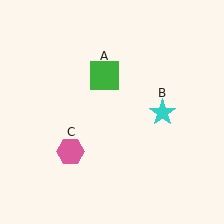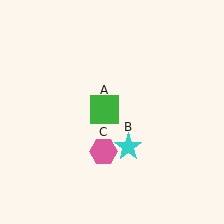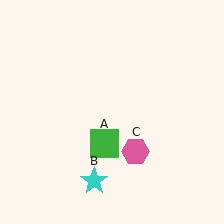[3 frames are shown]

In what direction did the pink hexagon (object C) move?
The pink hexagon (object C) moved right.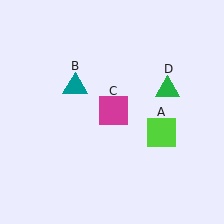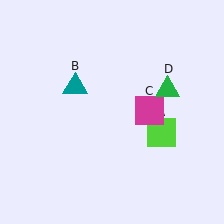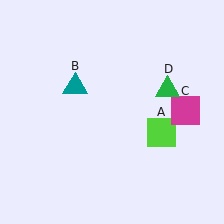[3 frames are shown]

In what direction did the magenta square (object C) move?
The magenta square (object C) moved right.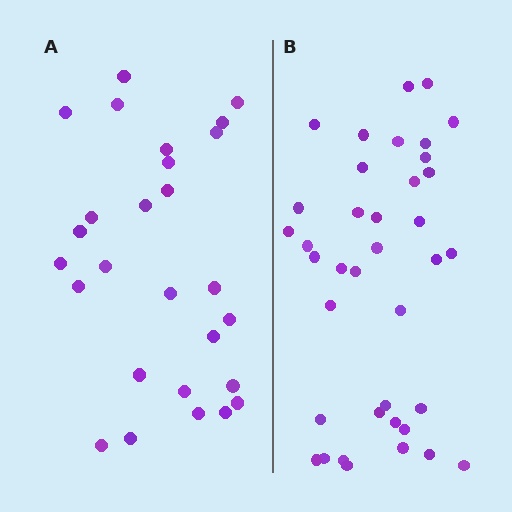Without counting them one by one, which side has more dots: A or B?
Region B (the right region) has more dots.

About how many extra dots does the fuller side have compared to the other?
Region B has roughly 12 or so more dots than region A.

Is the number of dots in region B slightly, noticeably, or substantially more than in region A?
Region B has noticeably more, but not dramatically so. The ratio is roughly 1.4 to 1.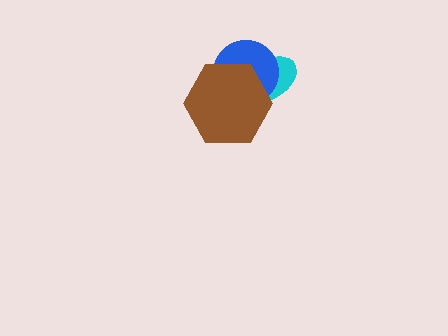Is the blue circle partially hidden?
Yes, it is partially covered by another shape.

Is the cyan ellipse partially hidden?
Yes, it is partially covered by another shape.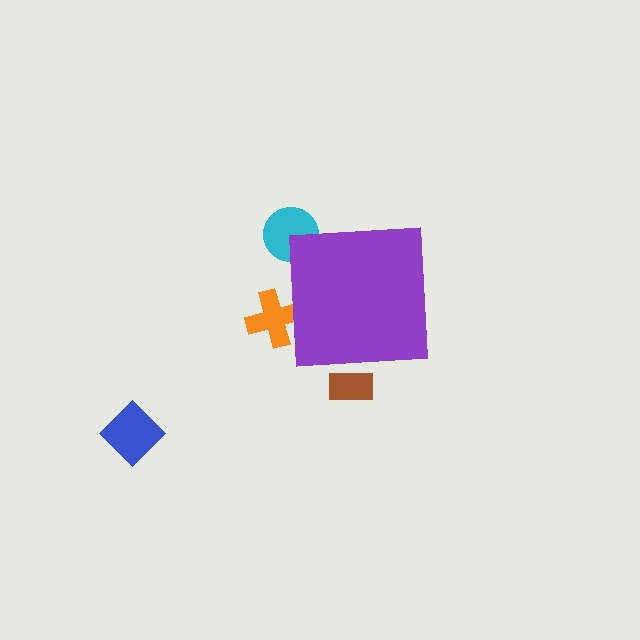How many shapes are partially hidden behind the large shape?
3 shapes are partially hidden.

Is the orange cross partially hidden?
Yes, the orange cross is partially hidden behind the purple square.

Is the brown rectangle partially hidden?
Yes, the brown rectangle is partially hidden behind the purple square.